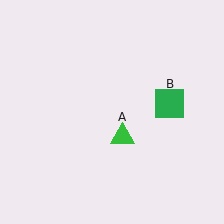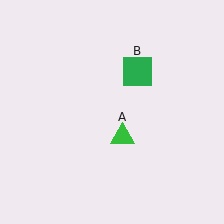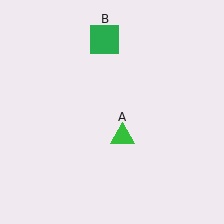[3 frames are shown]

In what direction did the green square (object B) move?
The green square (object B) moved up and to the left.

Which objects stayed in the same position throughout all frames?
Green triangle (object A) remained stationary.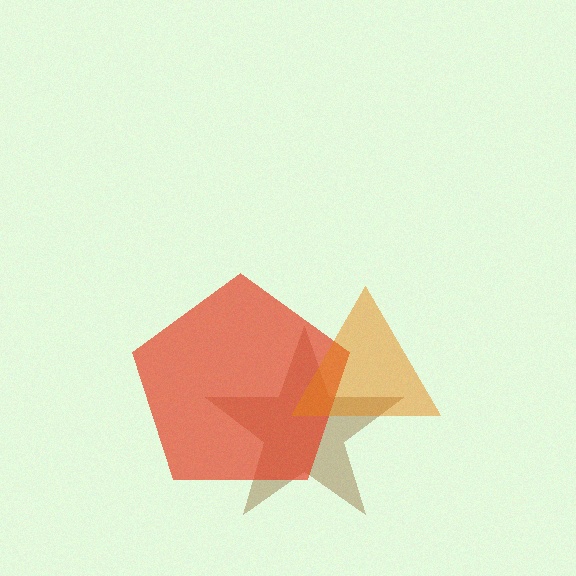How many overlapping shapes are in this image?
There are 3 overlapping shapes in the image.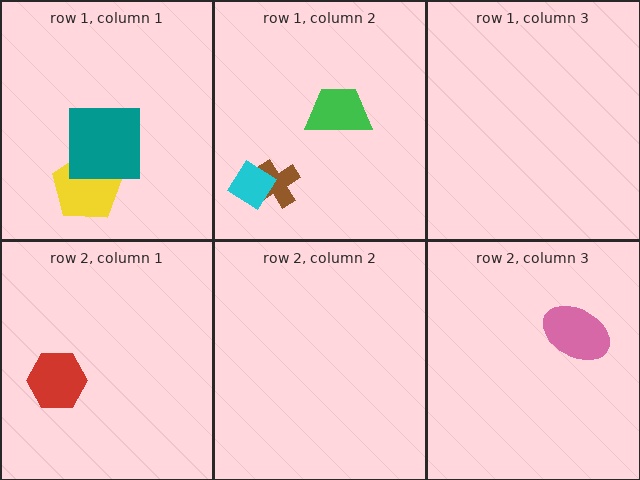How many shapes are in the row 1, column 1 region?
2.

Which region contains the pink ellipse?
The row 2, column 3 region.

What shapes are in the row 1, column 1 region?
The yellow pentagon, the teal square.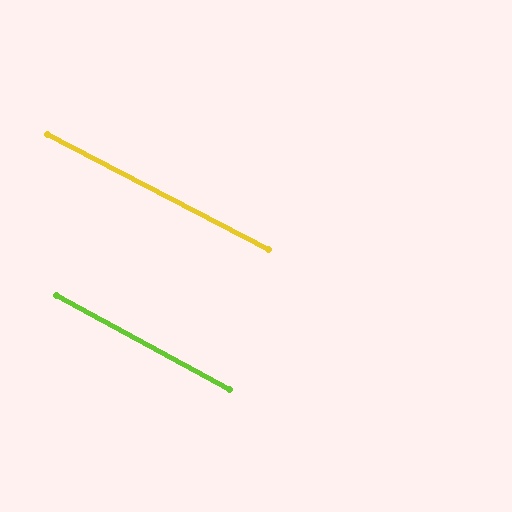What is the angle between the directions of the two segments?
Approximately 1 degree.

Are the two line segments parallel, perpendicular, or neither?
Parallel — their directions differ by only 1.1°.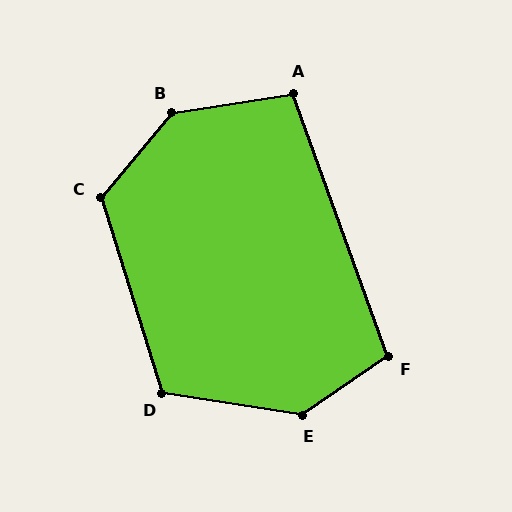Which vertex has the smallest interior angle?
A, at approximately 101 degrees.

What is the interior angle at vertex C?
Approximately 123 degrees (obtuse).